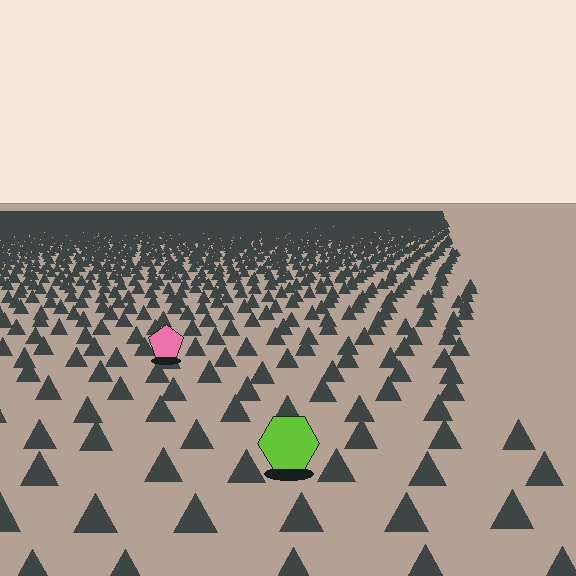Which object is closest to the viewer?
The lime hexagon is closest. The texture marks near it are larger and more spread out.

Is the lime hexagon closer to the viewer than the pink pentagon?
Yes. The lime hexagon is closer — you can tell from the texture gradient: the ground texture is coarser near it.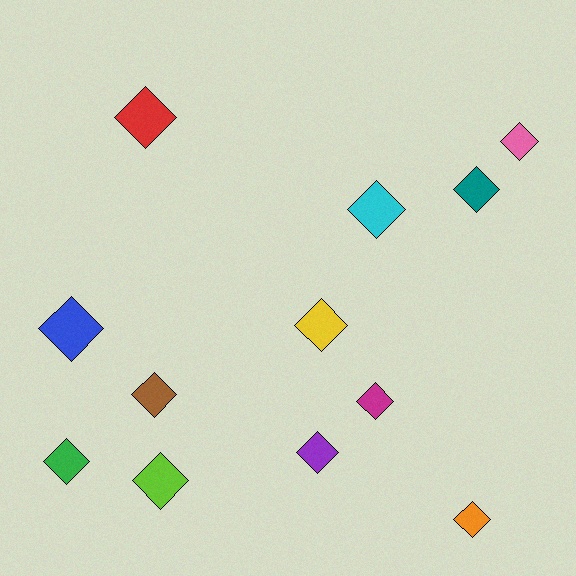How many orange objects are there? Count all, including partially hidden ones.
There is 1 orange object.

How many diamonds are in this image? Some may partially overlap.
There are 12 diamonds.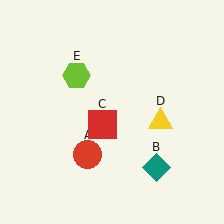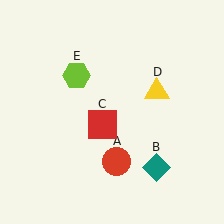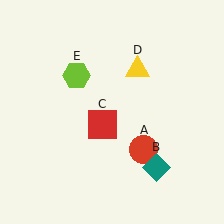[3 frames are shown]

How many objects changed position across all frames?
2 objects changed position: red circle (object A), yellow triangle (object D).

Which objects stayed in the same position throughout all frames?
Teal diamond (object B) and red square (object C) and lime hexagon (object E) remained stationary.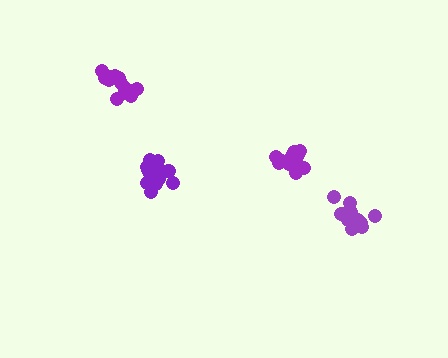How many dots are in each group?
Group 1: 14 dots, Group 2: 17 dots, Group 3: 17 dots, Group 4: 13 dots (61 total).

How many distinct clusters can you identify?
There are 4 distinct clusters.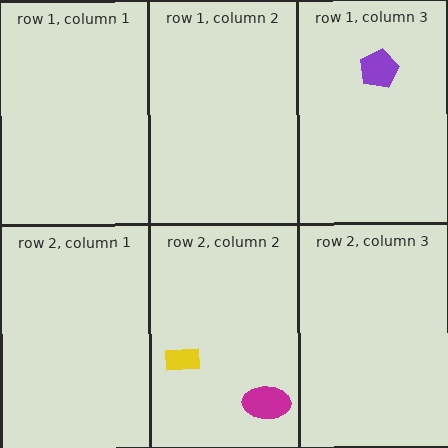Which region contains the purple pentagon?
The row 1, column 3 region.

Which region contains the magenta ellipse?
The row 2, column 2 region.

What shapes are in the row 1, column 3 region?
The purple pentagon.